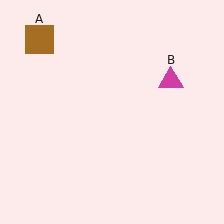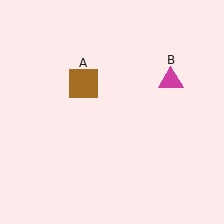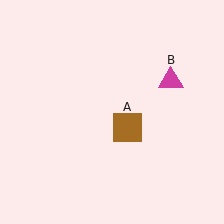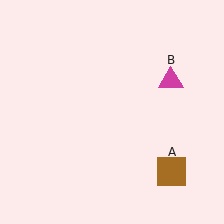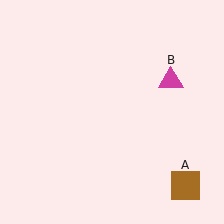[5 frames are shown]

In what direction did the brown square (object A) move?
The brown square (object A) moved down and to the right.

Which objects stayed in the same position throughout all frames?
Magenta triangle (object B) remained stationary.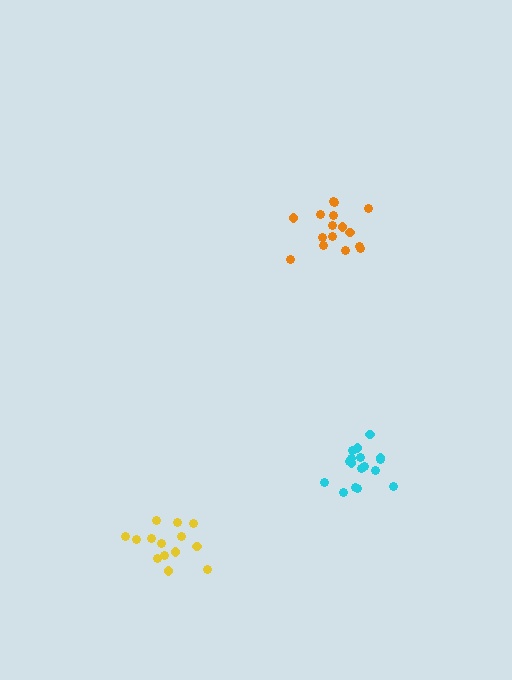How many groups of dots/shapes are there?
There are 3 groups.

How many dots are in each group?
Group 1: 17 dots, Group 2: 14 dots, Group 3: 16 dots (47 total).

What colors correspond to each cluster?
The clusters are colored: cyan, yellow, orange.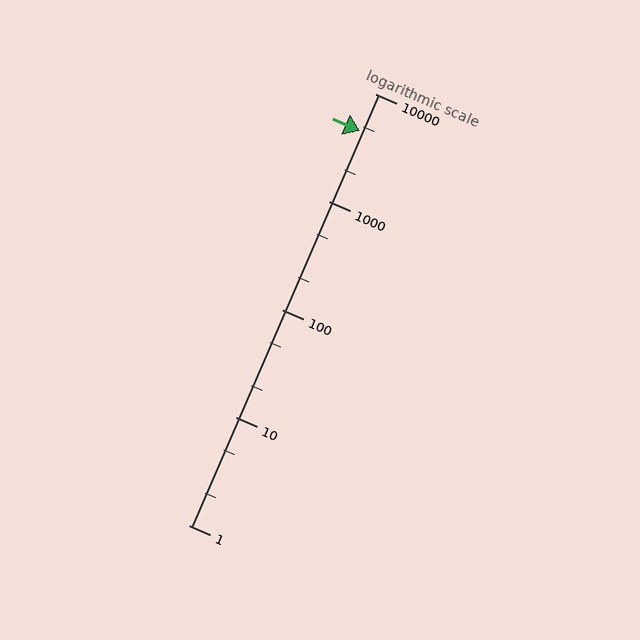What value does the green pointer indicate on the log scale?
The pointer indicates approximately 4500.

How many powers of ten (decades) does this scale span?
The scale spans 4 decades, from 1 to 10000.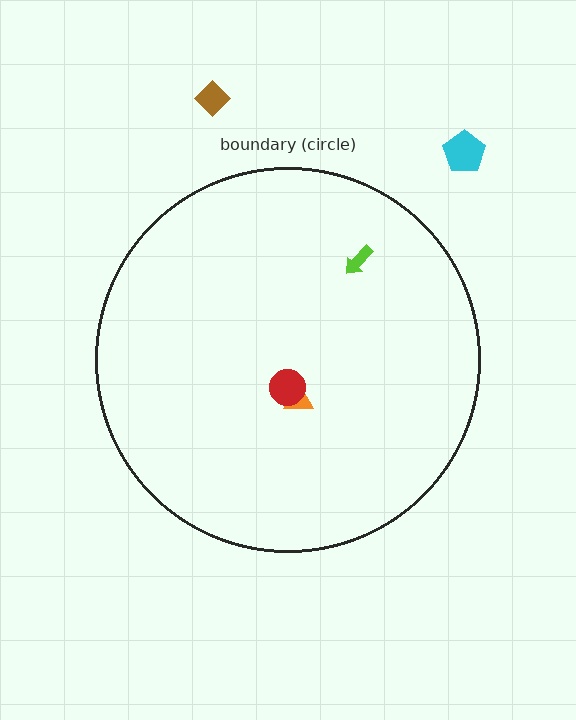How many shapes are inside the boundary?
3 inside, 2 outside.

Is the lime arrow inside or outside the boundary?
Inside.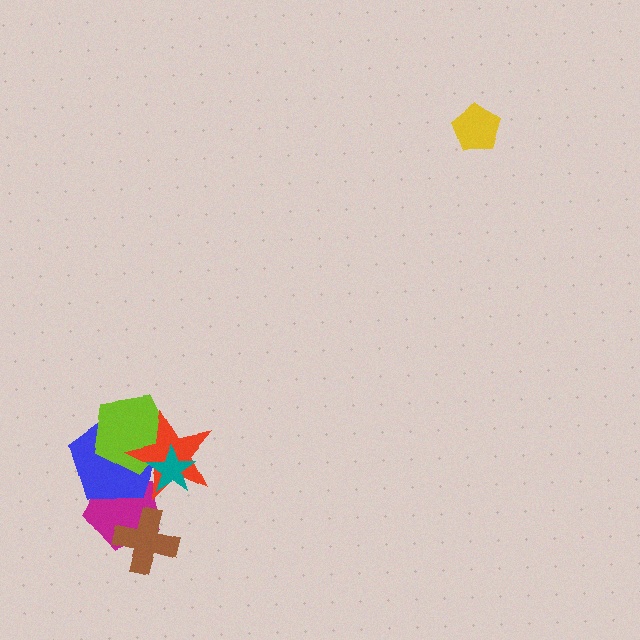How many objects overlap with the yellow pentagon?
0 objects overlap with the yellow pentagon.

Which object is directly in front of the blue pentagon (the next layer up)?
The lime pentagon is directly in front of the blue pentagon.